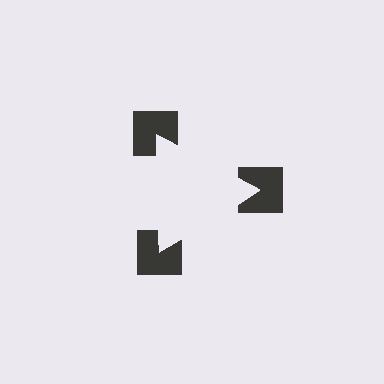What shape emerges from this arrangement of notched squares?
An illusory triangle — its edges are inferred from the aligned wedge cuts in the notched squares, not physically drawn.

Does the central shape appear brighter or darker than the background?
It typically appears slightly brighter than the background, even though no actual brightness change is drawn.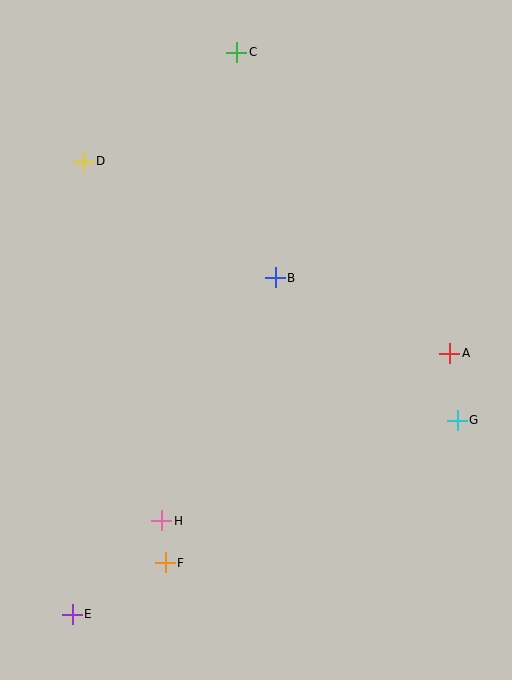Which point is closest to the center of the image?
Point B at (275, 278) is closest to the center.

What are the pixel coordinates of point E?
Point E is at (72, 614).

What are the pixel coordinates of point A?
Point A is at (450, 353).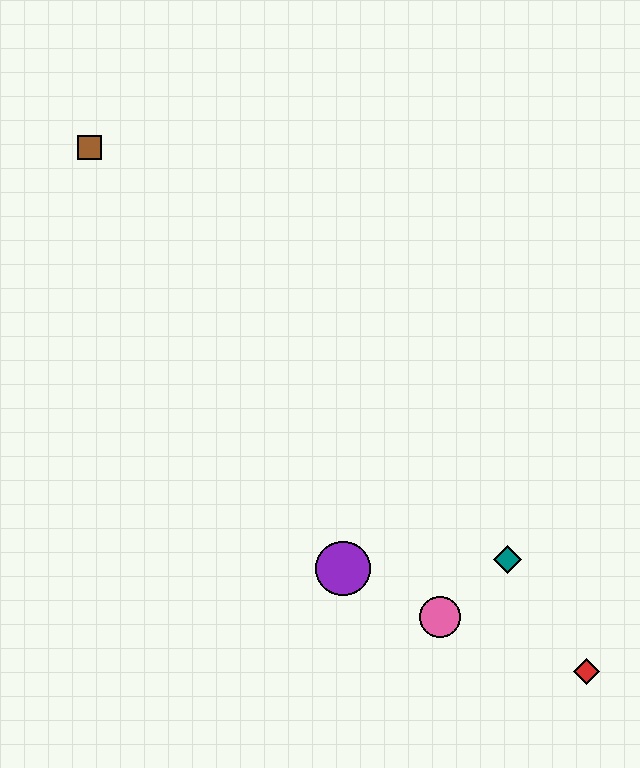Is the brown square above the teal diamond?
Yes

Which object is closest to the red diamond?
The teal diamond is closest to the red diamond.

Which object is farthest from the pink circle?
The brown square is farthest from the pink circle.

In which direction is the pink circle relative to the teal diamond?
The pink circle is to the left of the teal diamond.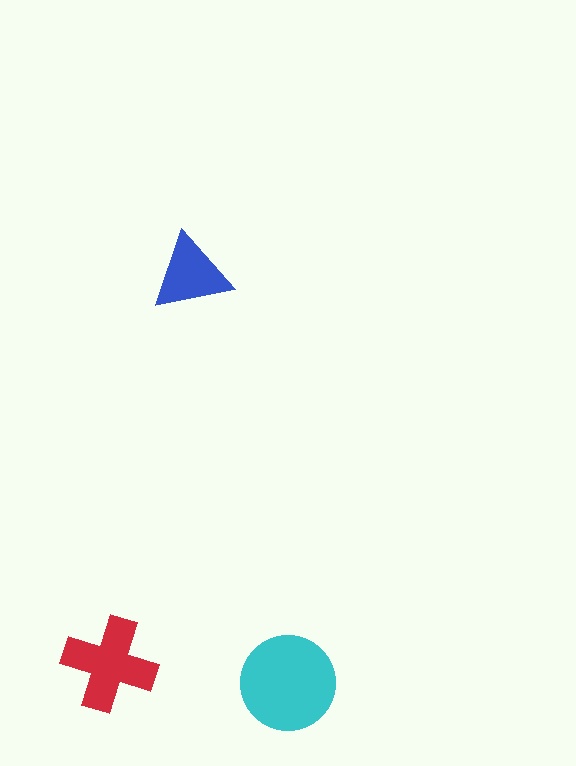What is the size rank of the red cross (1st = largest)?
2nd.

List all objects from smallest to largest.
The blue triangle, the red cross, the cyan circle.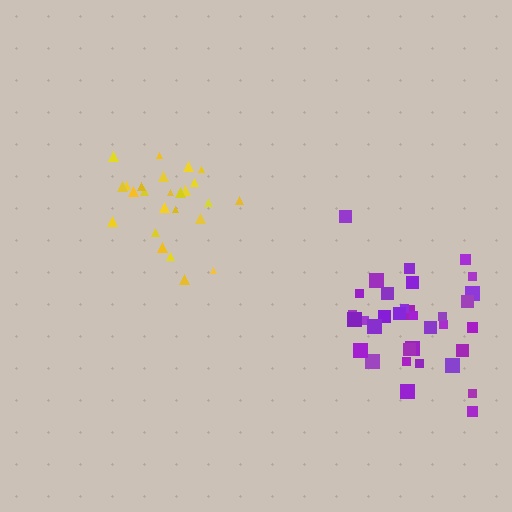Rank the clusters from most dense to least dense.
yellow, purple.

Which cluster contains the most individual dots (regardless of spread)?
Purple (34).